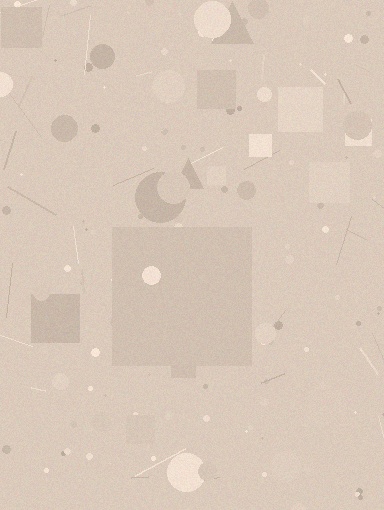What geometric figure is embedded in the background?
A square is embedded in the background.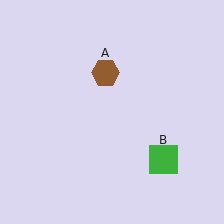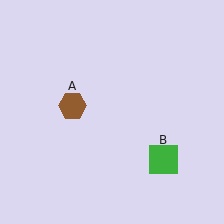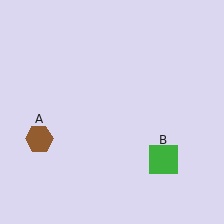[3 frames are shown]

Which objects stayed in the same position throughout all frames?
Green square (object B) remained stationary.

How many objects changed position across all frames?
1 object changed position: brown hexagon (object A).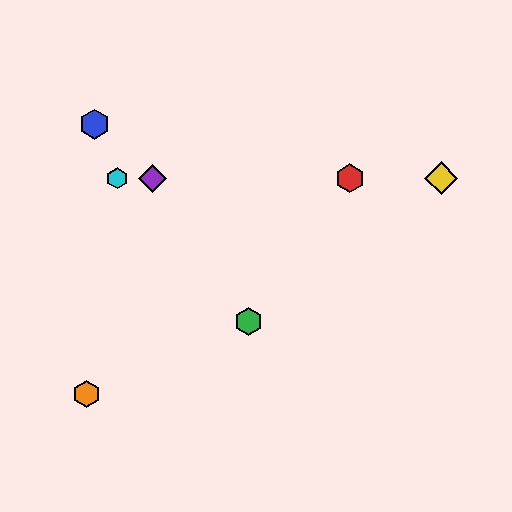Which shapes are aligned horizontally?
The red hexagon, the yellow diamond, the purple diamond, the cyan hexagon are aligned horizontally.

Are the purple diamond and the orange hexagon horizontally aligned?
No, the purple diamond is at y≈178 and the orange hexagon is at y≈394.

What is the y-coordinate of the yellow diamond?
The yellow diamond is at y≈178.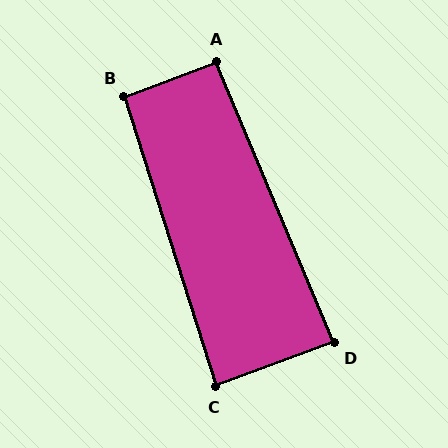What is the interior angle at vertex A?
Approximately 92 degrees (approximately right).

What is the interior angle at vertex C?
Approximately 88 degrees (approximately right).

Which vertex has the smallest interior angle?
D, at approximately 87 degrees.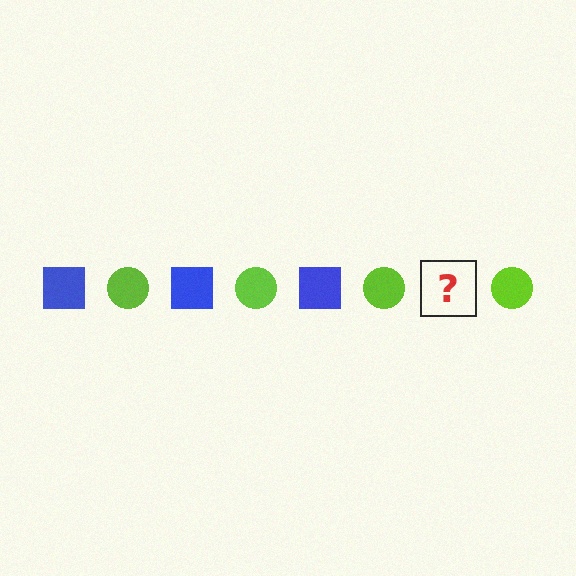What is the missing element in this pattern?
The missing element is a blue square.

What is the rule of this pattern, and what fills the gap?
The rule is that the pattern alternates between blue square and lime circle. The gap should be filled with a blue square.